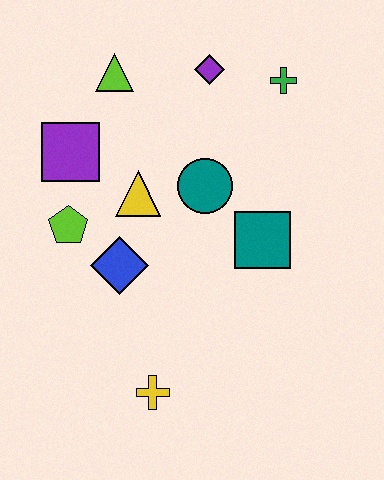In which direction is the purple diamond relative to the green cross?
The purple diamond is to the left of the green cross.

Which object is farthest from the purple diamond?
The yellow cross is farthest from the purple diamond.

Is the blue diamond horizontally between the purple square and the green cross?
Yes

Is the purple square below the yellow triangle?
No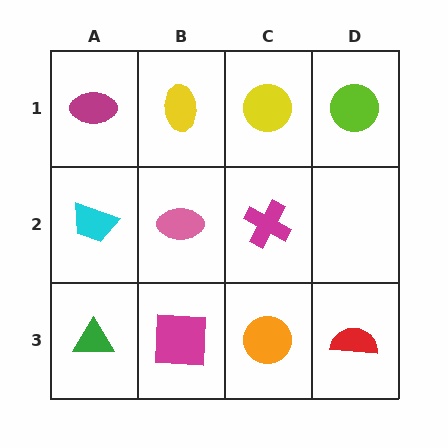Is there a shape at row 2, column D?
No, that cell is empty.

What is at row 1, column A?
A magenta ellipse.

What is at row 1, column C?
A yellow circle.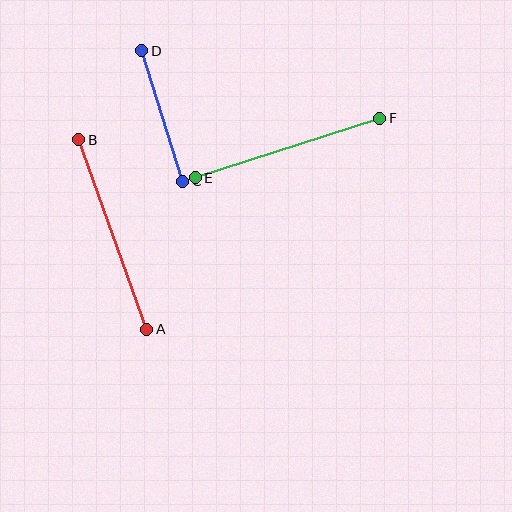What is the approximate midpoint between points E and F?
The midpoint is at approximately (288, 148) pixels.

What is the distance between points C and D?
The distance is approximately 137 pixels.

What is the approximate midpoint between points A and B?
The midpoint is at approximately (113, 234) pixels.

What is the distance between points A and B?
The distance is approximately 201 pixels.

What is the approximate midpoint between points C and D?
The midpoint is at approximately (162, 116) pixels.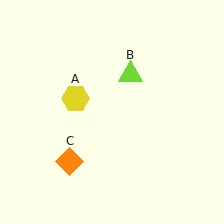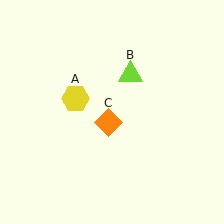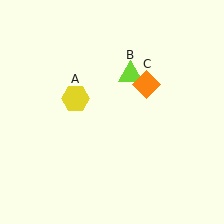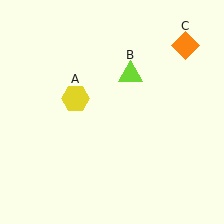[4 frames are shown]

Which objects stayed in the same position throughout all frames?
Yellow hexagon (object A) and lime triangle (object B) remained stationary.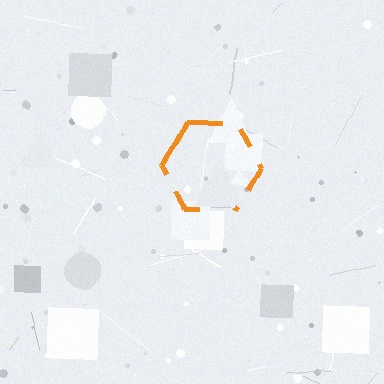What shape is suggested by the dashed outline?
The dashed outline suggests a hexagon.